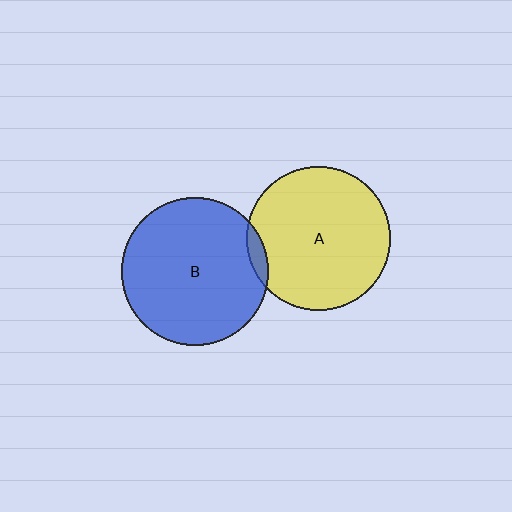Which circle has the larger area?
Circle B (blue).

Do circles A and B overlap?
Yes.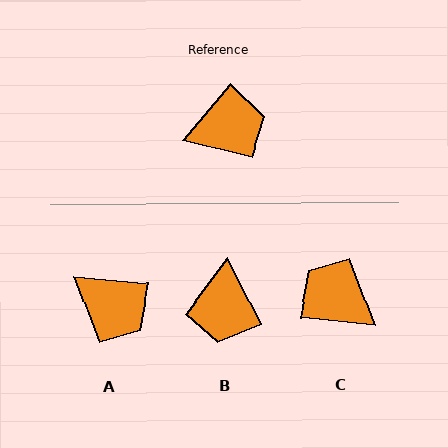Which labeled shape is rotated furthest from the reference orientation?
C, about 125 degrees away.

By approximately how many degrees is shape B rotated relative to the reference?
Approximately 113 degrees clockwise.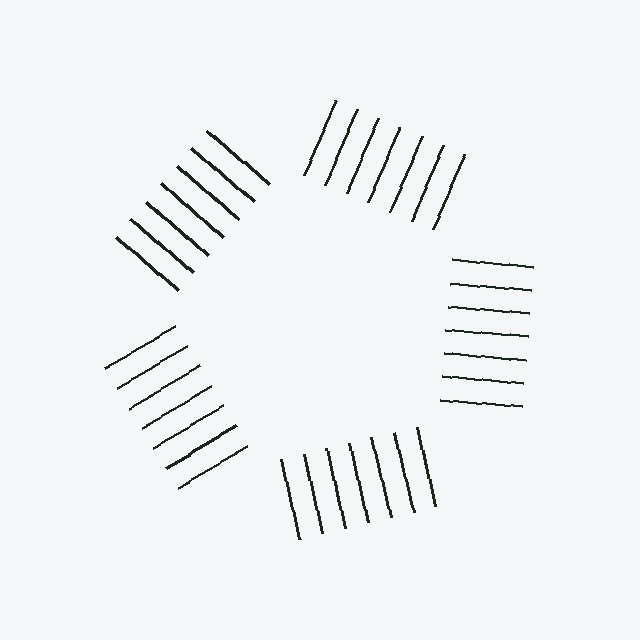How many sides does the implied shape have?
5 sides — the line-ends trace a pentagon.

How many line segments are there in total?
35 — 7 along each of the 5 edges.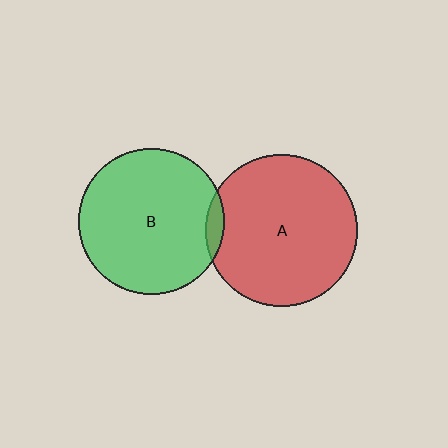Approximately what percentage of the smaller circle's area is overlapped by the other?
Approximately 5%.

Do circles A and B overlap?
Yes.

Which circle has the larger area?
Circle A (red).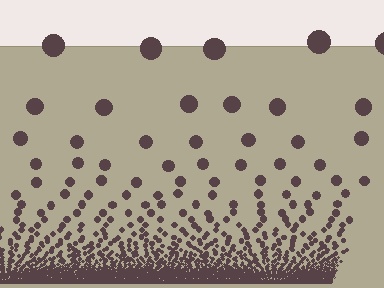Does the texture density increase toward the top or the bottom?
Density increases toward the bottom.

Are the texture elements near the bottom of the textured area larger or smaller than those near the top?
Smaller. The gradient is inverted — elements near the bottom are smaller and denser.